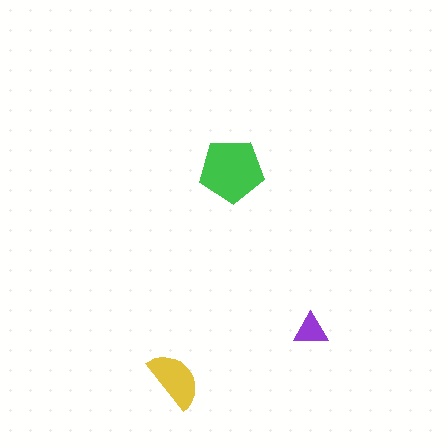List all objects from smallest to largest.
The purple triangle, the yellow semicircle, the green pentagon.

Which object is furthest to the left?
The yellow semicircle is leftmost.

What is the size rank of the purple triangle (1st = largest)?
3rd.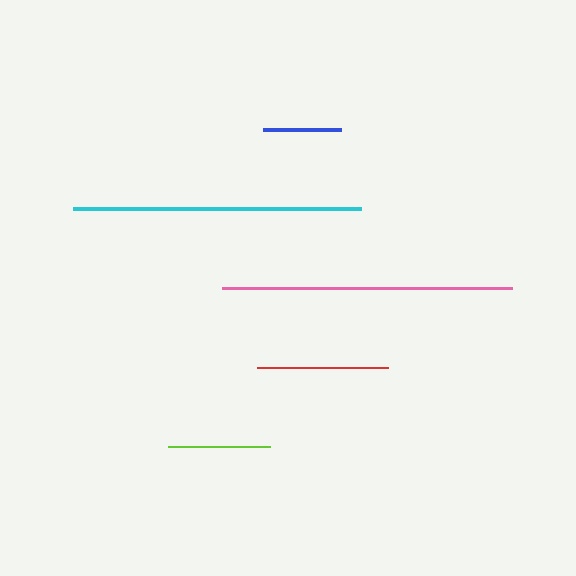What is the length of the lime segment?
The lime segment is approximately 102 pixels long.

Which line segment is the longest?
The pink line is the longest at approximately 290 pixels.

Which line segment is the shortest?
The blue line is the shortest at approximately 78 pixels.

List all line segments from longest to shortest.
From longest to shortest: pink, cyan, red, lime, blue.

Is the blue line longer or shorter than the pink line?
The pink line is longer than the blue line.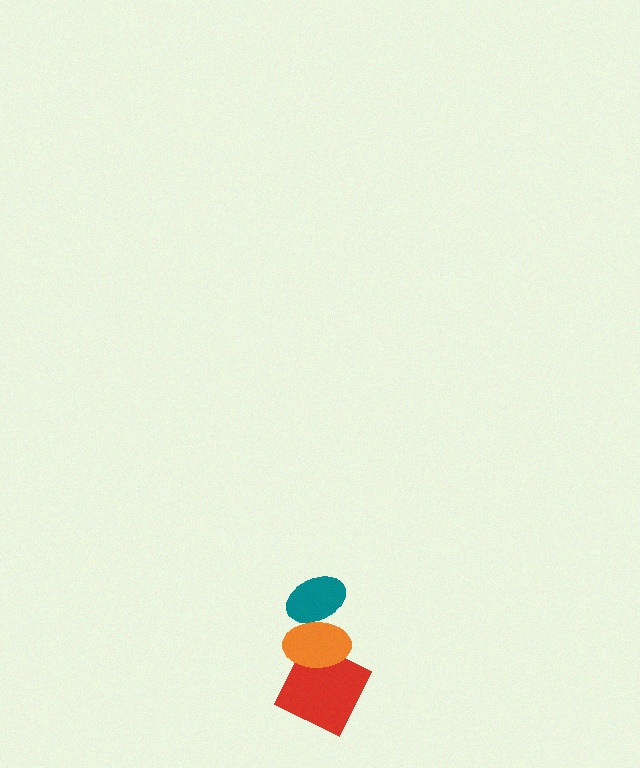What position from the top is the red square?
The red square is 3rd from the top.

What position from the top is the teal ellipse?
The teal ellipse is 1st from the top.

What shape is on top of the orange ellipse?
The teal ellipse is on top of the orange ellipse.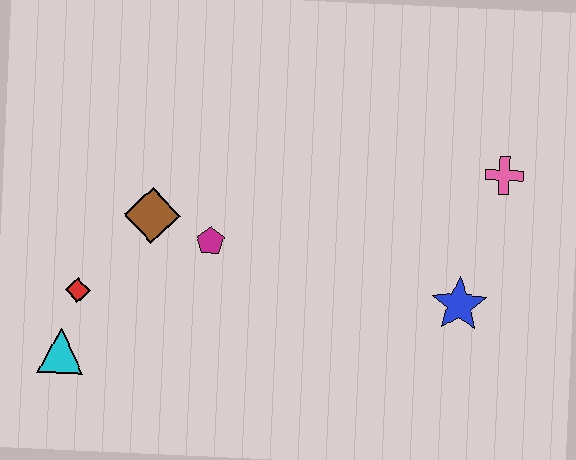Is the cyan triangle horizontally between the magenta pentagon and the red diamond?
No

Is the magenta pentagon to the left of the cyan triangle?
No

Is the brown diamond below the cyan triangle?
No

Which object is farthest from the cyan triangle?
The pink cross is farthest from the cyan triangle.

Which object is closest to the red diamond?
The cyan triangle is closest to the red diamond.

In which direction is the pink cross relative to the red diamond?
The pink cross is to the right of the red diamond.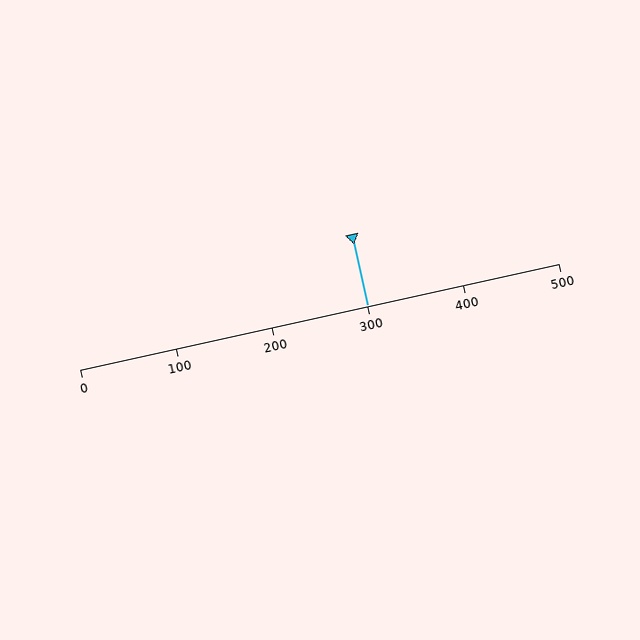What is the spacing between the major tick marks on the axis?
The major ticks are spaced 100 apart.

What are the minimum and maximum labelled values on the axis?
The axis runs from 0 to 500.